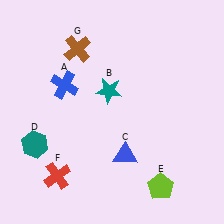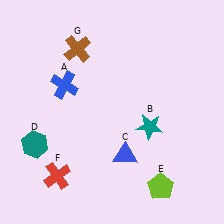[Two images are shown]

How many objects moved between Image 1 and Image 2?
1 object moved between the two images.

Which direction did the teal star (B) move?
The teal star (B) moved right.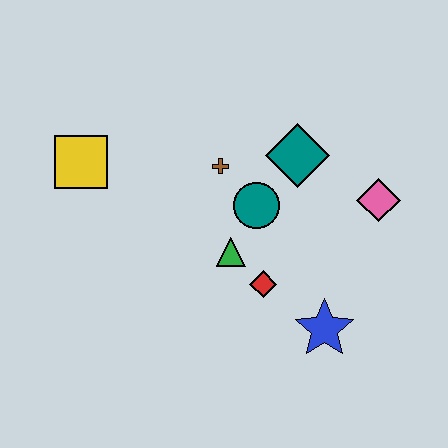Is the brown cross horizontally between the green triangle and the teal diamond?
No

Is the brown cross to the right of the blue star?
No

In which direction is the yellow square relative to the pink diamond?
The yellow square is to the left of the pink diamond.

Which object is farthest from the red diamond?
The yellow square is farthest from the red diamond.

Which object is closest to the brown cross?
The teal circle is closest to the brown cross.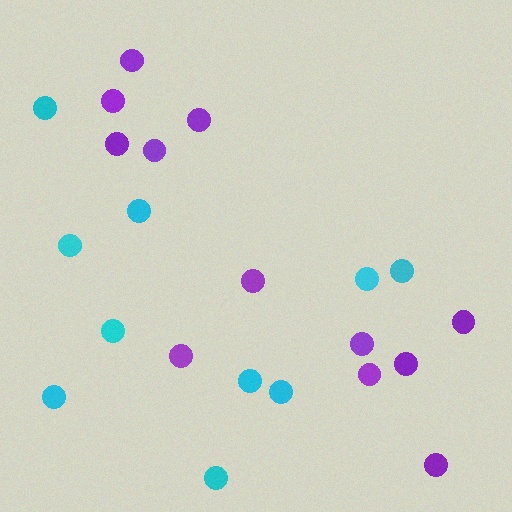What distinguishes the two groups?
There are 2 groups: one group of purple circles (12) and one group of cyan circles (10).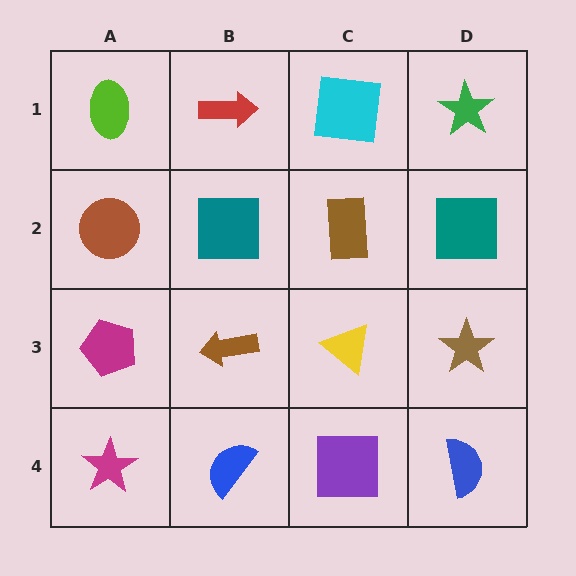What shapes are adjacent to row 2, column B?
A red arrow (row 1, column B), a brown arrow (row 3, column B), a brown circle (row 2, column A), a brown rectangle (row 2, column C).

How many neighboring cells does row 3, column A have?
3.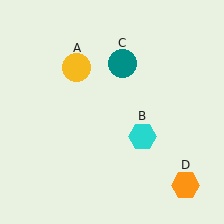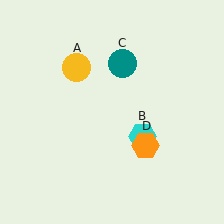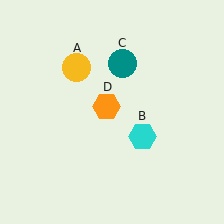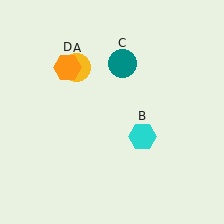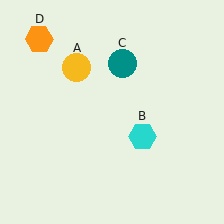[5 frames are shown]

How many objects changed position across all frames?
1 object changed position: orange hexagon (object D).